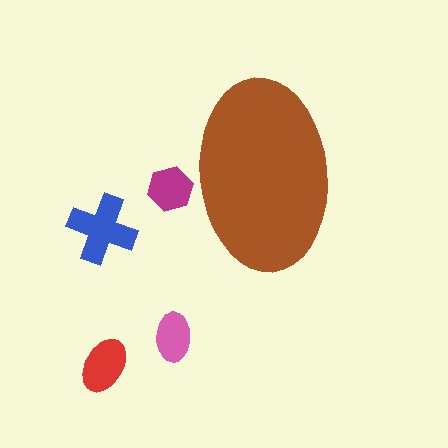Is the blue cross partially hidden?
No, the blue cross is fully visible.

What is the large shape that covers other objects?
A brown ellipse.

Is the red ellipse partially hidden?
No, the red ellipse is fully visible.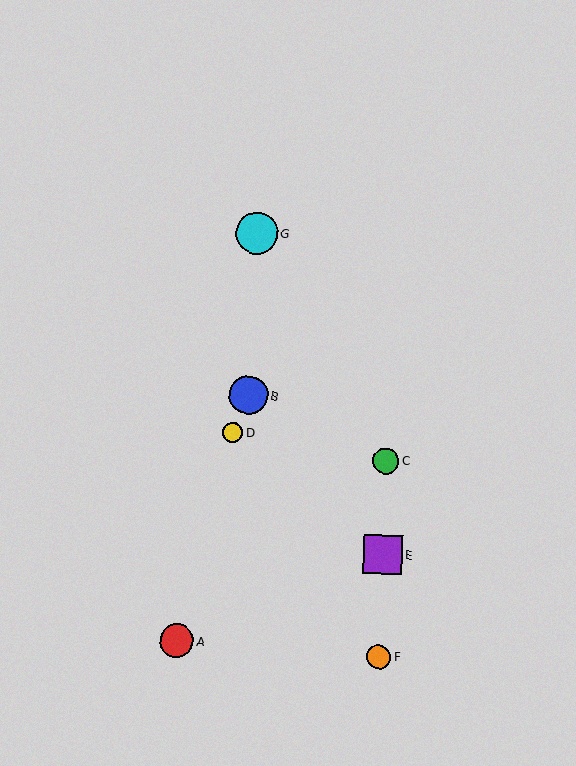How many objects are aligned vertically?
3 objects (C, E, F) are aligned vertically.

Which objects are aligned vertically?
Objects C, E, F are aligned vertically.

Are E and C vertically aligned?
Yes, both are at x≈383.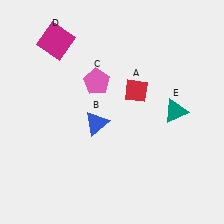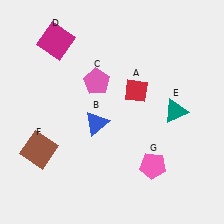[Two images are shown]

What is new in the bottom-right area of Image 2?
A pink pentagon (G) was added in the bottom-right area of Image 2.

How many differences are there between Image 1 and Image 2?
There are 2 differences between the two images.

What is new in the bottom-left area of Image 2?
A brown square (F) was added in the bottom-left area of Image 2.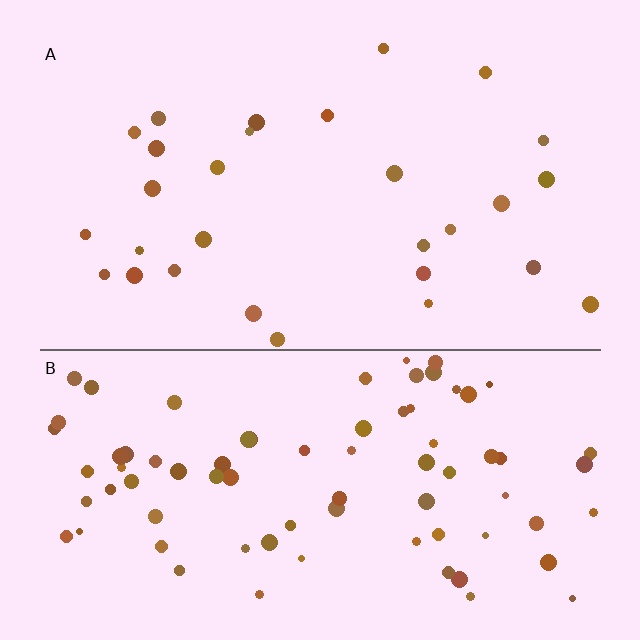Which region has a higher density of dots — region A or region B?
B (the bottom).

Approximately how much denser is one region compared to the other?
Approximately 2.8× — region B over region A.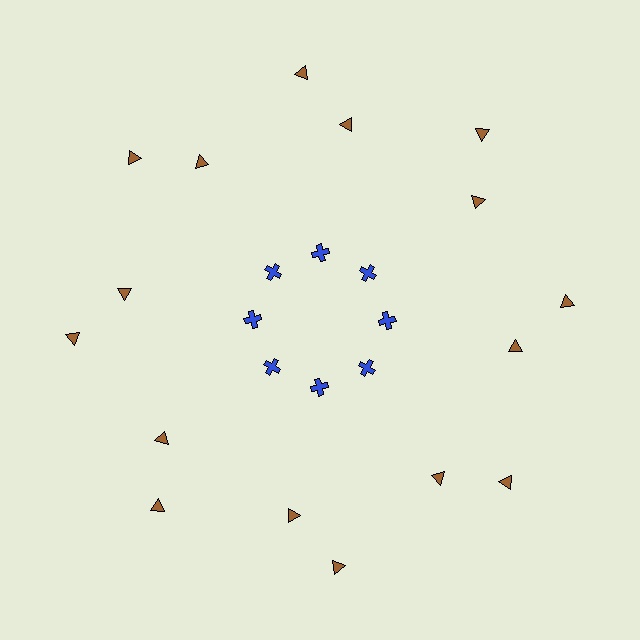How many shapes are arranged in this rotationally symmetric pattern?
There are 24 shapes, arranged in 8 groups of 3.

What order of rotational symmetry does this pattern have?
This pattern has 8-fold rotational symmetry.